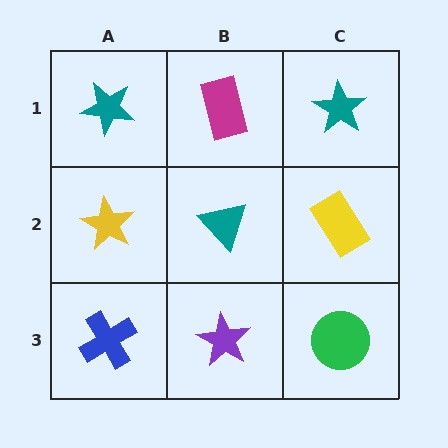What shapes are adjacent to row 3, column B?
A teal triangle (row 2, column B), a blue cross (row 3, column A), a green circle (row 3, column C).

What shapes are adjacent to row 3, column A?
A yellow star (row 2, column A), a purple star (row 3, column B).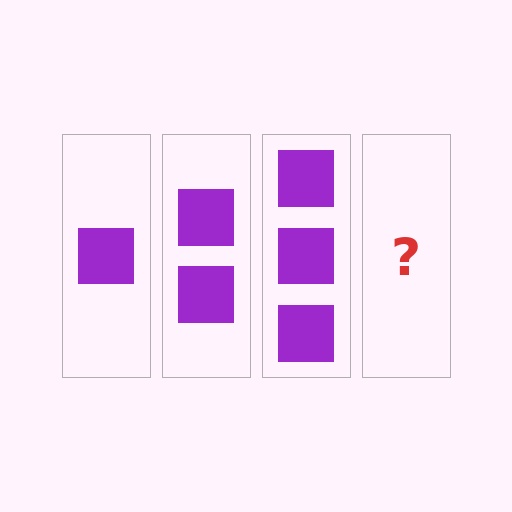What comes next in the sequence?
The next element should be 4 squares.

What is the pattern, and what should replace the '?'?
The pattern is that each step adds one more square. The '?' should be 4 squares.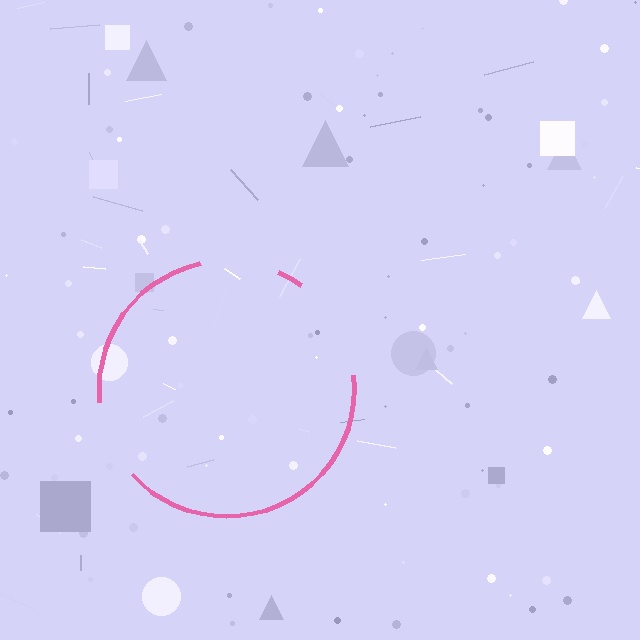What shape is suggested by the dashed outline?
The dashed outline suggests a circle.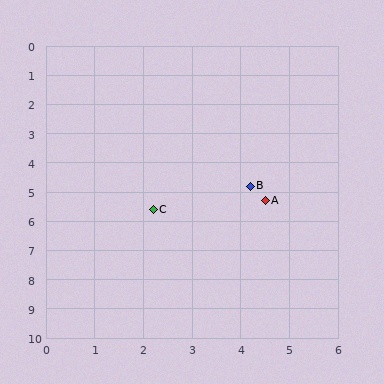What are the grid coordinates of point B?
Point B is at approximately (4.2, 4.8).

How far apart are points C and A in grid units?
Points C and A are about 2.3 grid units apart.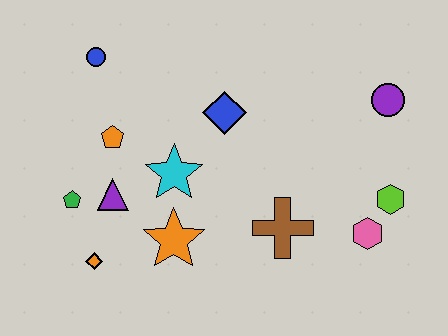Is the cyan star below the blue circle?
Yes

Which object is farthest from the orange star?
The purple circle is farthest from the orange star.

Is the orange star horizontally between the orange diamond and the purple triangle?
No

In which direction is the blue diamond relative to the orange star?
The blue diamond is above the orange star.